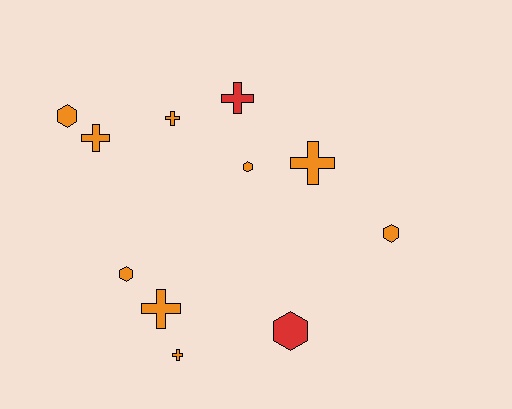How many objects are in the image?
There are 11 objects.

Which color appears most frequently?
Orange, with 9 objects.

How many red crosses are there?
There is 1 red cross.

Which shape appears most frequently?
Cross, with 6 objects.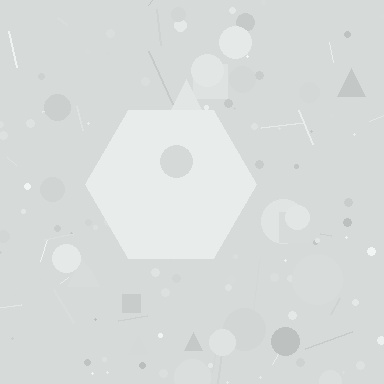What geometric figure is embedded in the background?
A hexagon is embedded in the background.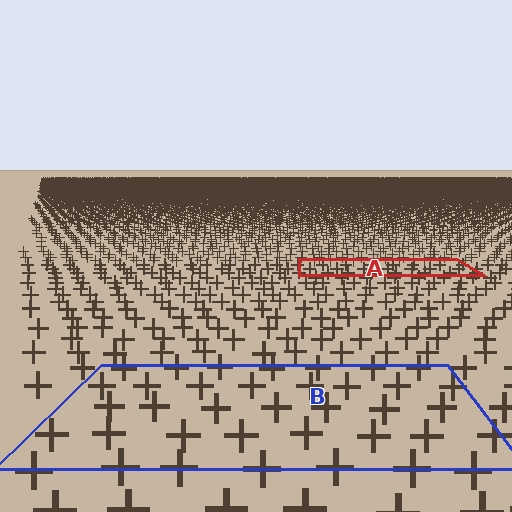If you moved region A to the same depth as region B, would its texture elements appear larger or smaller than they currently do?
They would appear larger. At a closer depth, the same texture elements are projected at a bigger on-screen size.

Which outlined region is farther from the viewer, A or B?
Region A is farther from the viewer — the texture elements inside it appear smaller and more densely packed.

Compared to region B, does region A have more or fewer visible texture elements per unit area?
Region A has more texture elements per unit area — they are packed more densely because it is farther away.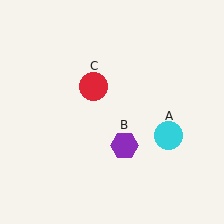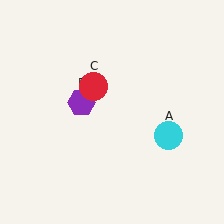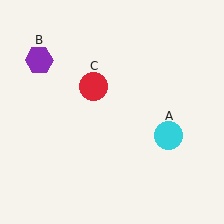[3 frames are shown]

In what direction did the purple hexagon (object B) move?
The purple hexagon (object B) moved up and to the left.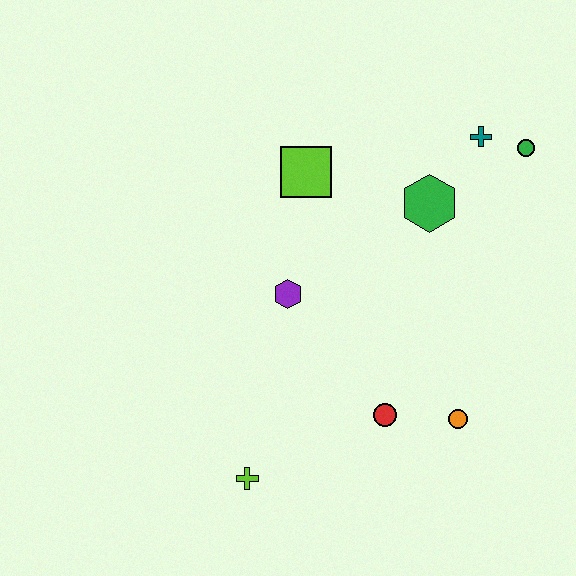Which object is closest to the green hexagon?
The teal cross is closest to the green hexagon.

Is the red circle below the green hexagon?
Yes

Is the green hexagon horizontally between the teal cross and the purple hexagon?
Yes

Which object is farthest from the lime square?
The lime cross is farthest from the lime square.